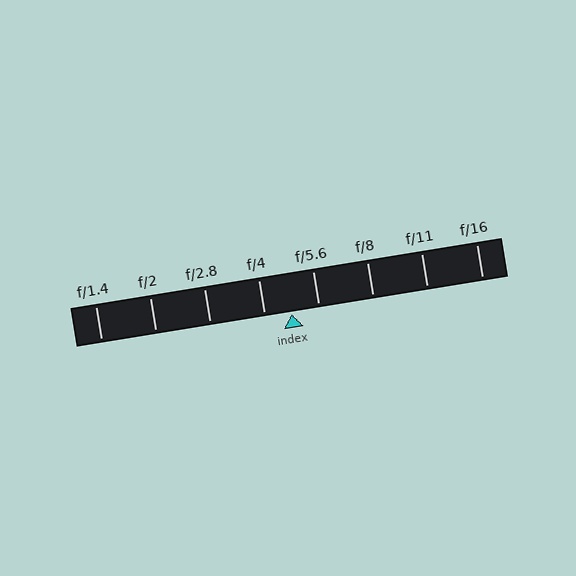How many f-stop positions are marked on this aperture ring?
There are 8 f-stop positions marked.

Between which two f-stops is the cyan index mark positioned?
The index mark is between f/4 and f/5.6.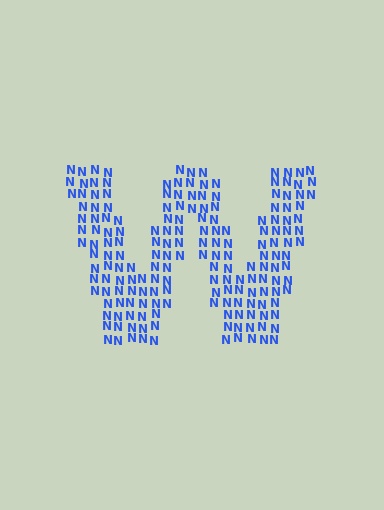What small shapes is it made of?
It is made of small letter N's.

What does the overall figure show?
The overall figure shows the letter W.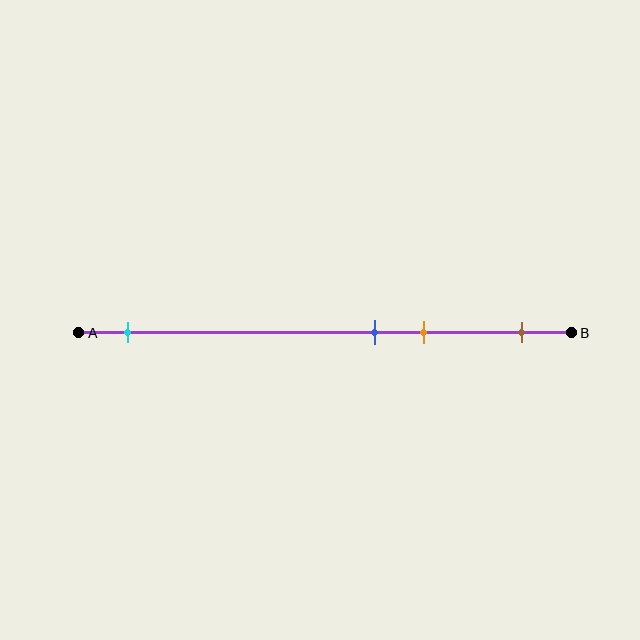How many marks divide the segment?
There are 4 marks dividing the segment.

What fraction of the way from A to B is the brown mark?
The brown mark is approximately 90% (0.9) of the way from A to B.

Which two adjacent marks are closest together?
The blue and orange marks are the closest adjacent pair.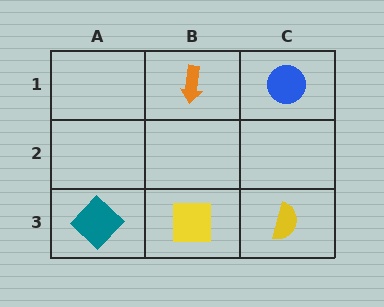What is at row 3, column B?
A yellow square.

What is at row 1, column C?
A blue circle.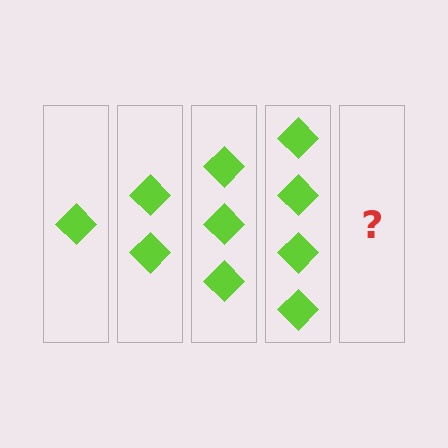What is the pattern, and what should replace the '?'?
The pattern is that each step adds one more diamond. The '?' should be 5 diamonds.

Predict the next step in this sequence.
The next step is 5 diamonds.